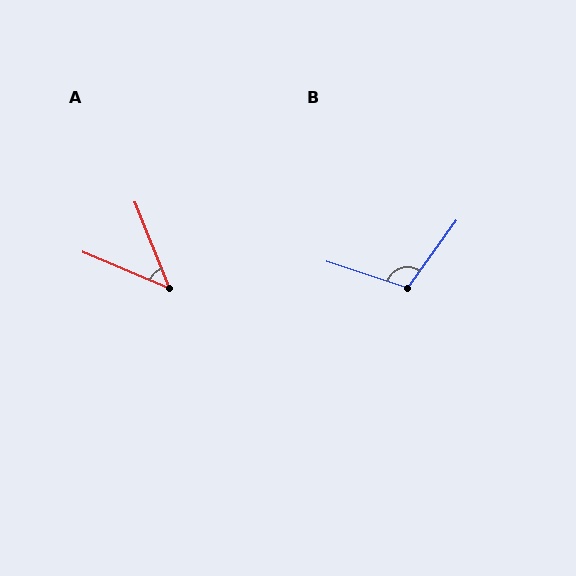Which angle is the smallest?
A, at approximately 46 degrees.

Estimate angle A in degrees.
Approximately 46 degrees.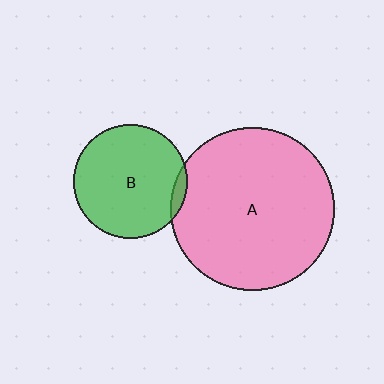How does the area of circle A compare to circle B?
Approximately 2.1 times.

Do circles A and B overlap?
Yes.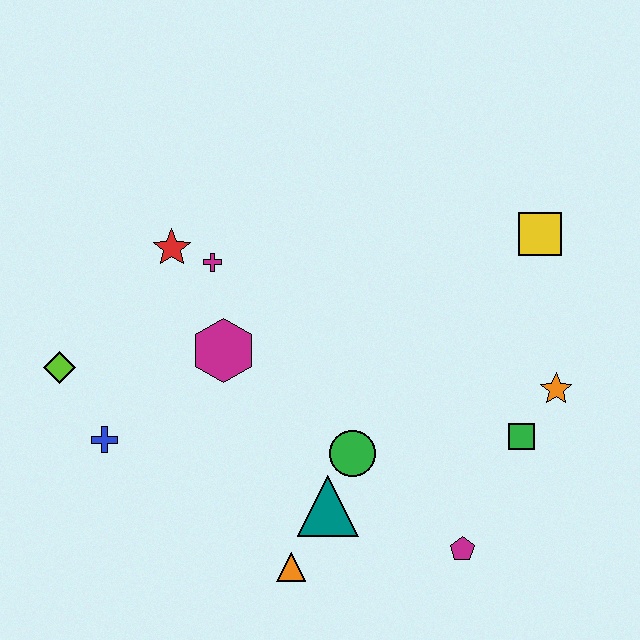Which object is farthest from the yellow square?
The lime diamond is farthest from the yellow square.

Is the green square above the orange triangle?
Yes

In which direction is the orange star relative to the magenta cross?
The orange star is to the right of the magenta cross.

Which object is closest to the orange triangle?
The teal triangle is closest to the orange triangle.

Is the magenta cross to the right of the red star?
Yes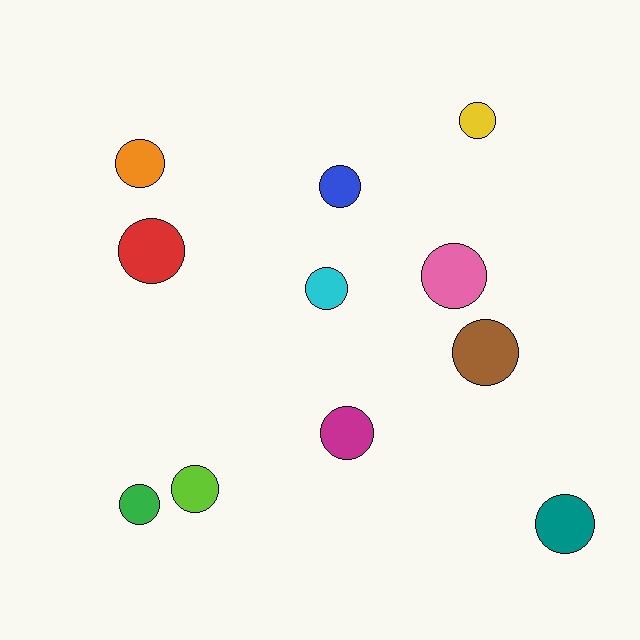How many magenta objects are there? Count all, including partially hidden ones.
There is 1 magenta object.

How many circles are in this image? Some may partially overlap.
There are 11 circles.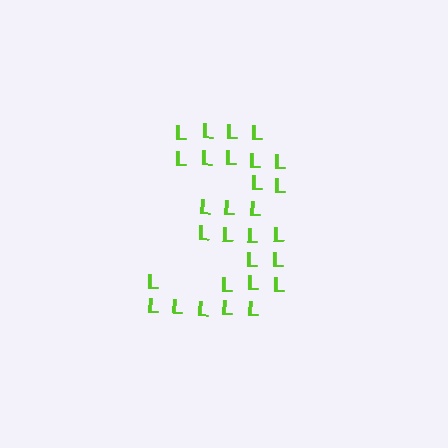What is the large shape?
The large shape is the digit 3.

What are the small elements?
The small elements are letter L's.